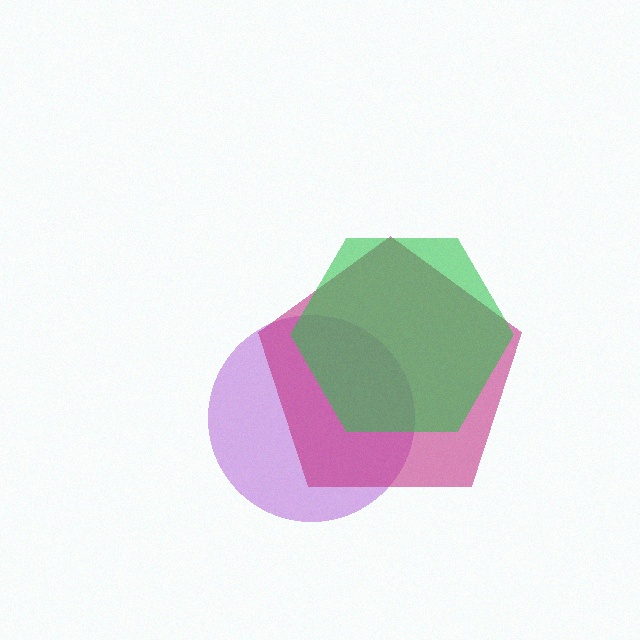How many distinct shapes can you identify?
There are 3 distinct shapes: a purple circle, a magenta pentagon, a green hexagon.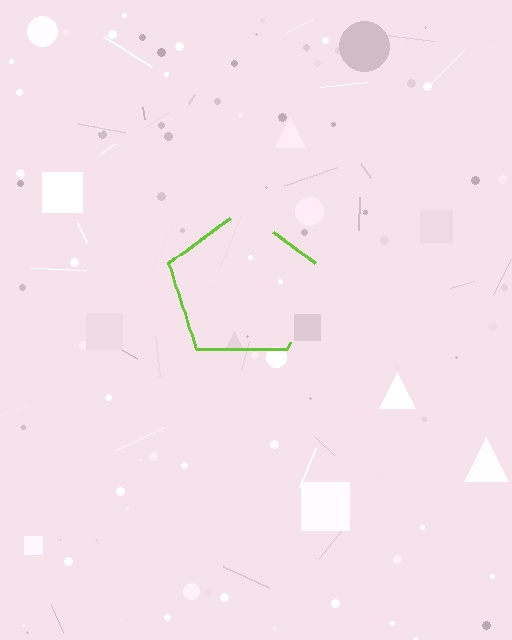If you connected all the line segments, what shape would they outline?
They would outline a pentagon.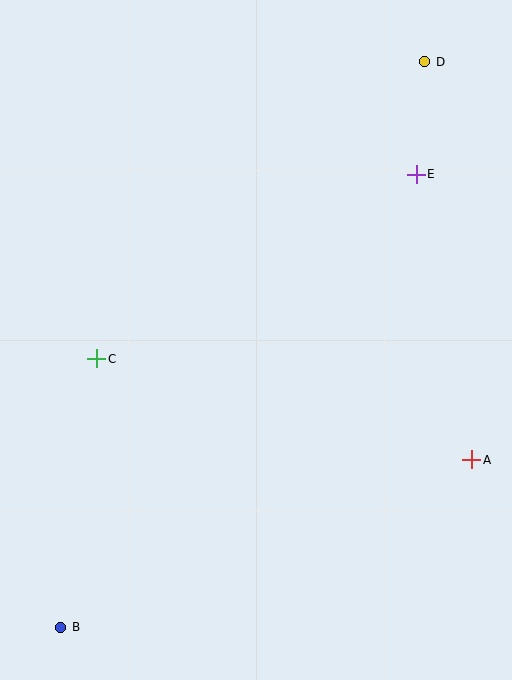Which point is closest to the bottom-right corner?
Point A is closest to the bottom-right corner.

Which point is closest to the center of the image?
Point C at (97, 359) is closest to the center.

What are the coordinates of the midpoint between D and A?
The midpoint between D and A is at (448, 261).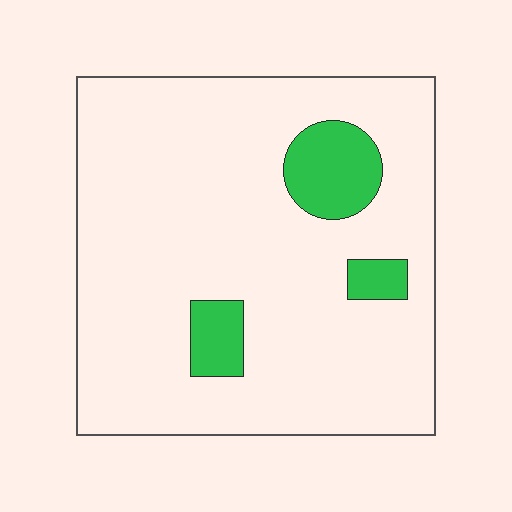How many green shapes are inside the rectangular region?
3.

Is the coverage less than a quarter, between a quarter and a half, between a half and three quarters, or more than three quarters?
Less than a quarter.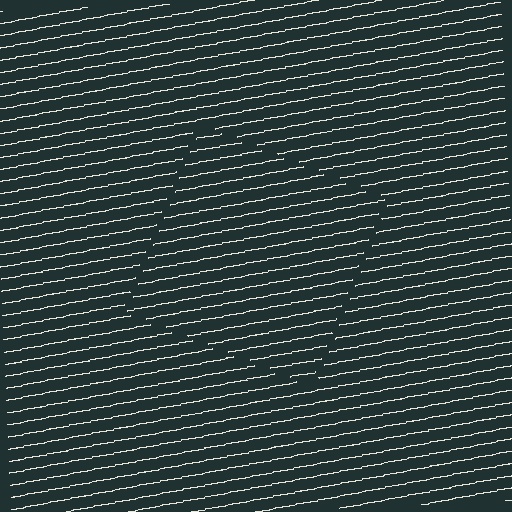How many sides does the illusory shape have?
4 sides — the line-ends trace a square.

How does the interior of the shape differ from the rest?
The interior of the shape contains the same grating, shifted by half a period — the contour is defined by the phase discontinuity where line-ends from the inner and outer gratings abut.